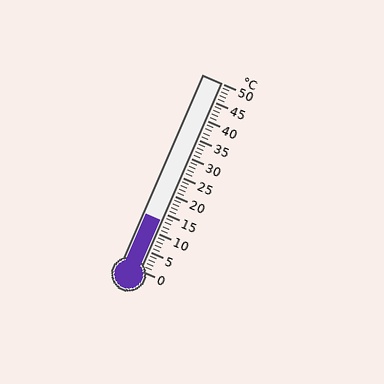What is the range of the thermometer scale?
The thermometer scale ranges from 0°C to 50°C.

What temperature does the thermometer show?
The thermometer shows approximately 13°C.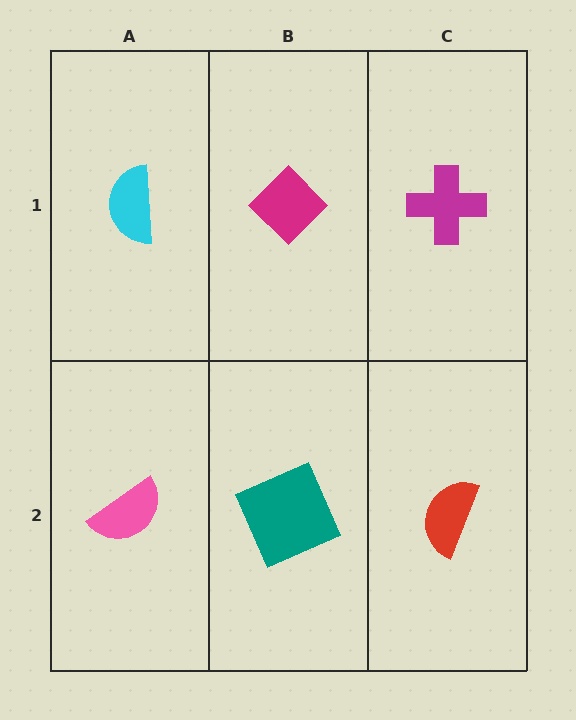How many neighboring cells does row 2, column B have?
3.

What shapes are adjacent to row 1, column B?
A teal square (row 2, column B), a cyan semicircle (row 1, column A), a magenta cross (row 1, column C).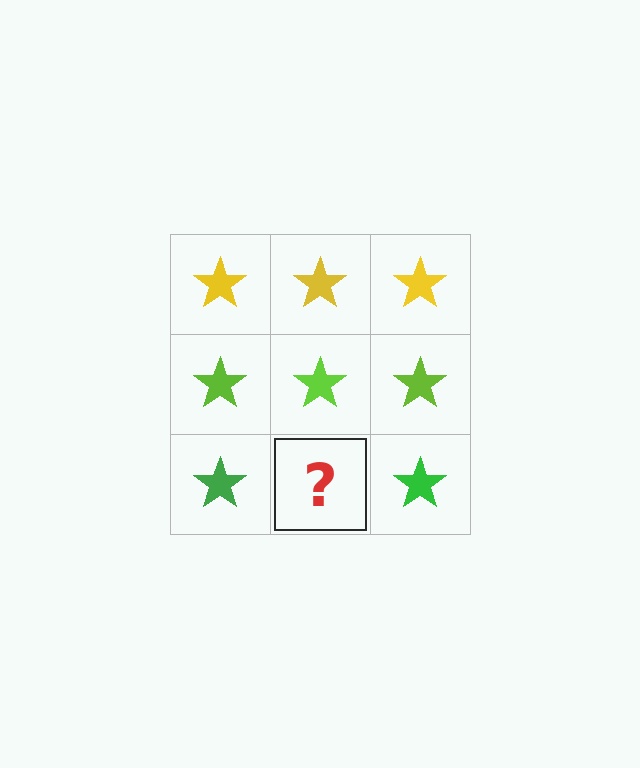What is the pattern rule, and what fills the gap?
The rule is that each row has a consistent color. The gap should be filled with a green star.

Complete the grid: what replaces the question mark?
The question mark should be replaced with a green star.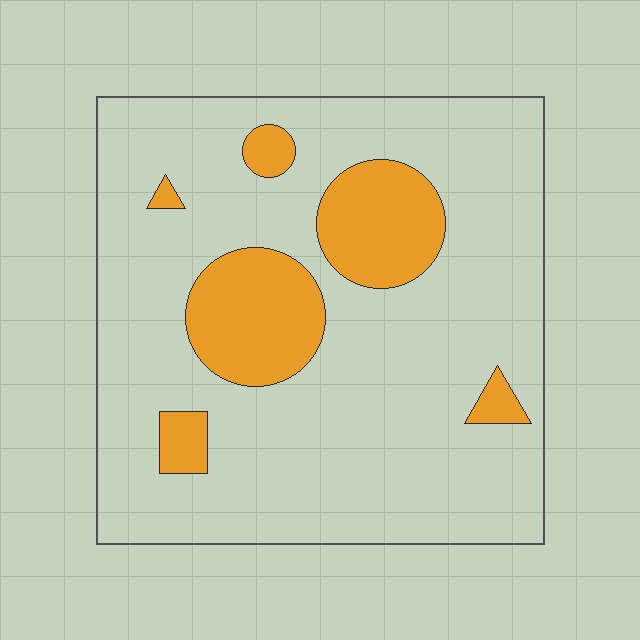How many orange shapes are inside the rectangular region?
6.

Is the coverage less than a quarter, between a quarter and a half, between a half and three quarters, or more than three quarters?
Less than a quarter.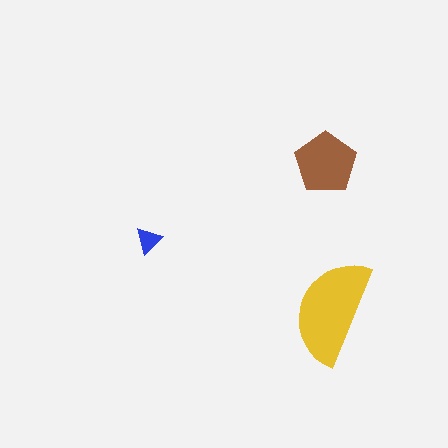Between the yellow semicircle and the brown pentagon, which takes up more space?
The yellow semicircle.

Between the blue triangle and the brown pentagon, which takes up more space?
The brown pentagon.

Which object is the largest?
The yellow semicircle.